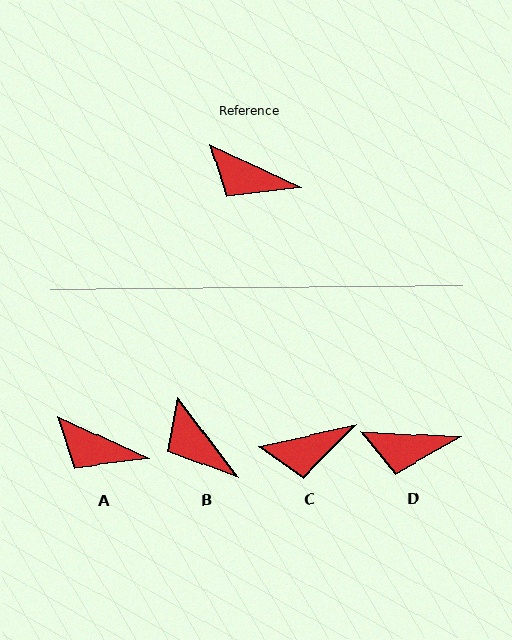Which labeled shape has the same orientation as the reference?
A.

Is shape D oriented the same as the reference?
No, it is off by about 22 degrees.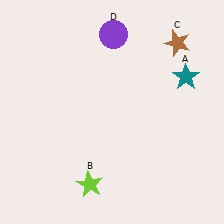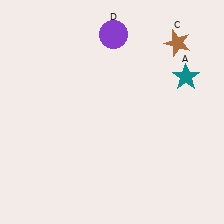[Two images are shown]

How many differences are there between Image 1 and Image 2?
There is 1 difference between the two images.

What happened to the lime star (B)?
The lime star (B) was removed in Image 2. It was in the bottom-left area of Image 1.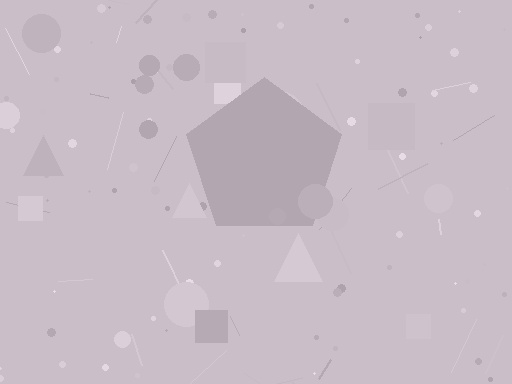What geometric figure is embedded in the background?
A pentagon is embedded in the background.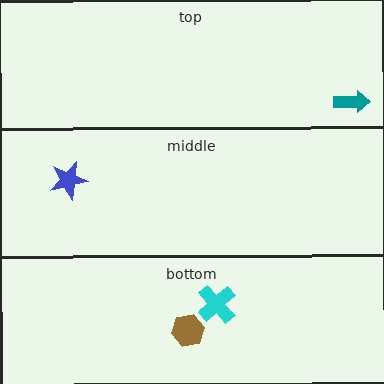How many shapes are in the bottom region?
2.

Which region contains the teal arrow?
The top region.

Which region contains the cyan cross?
The bottom region.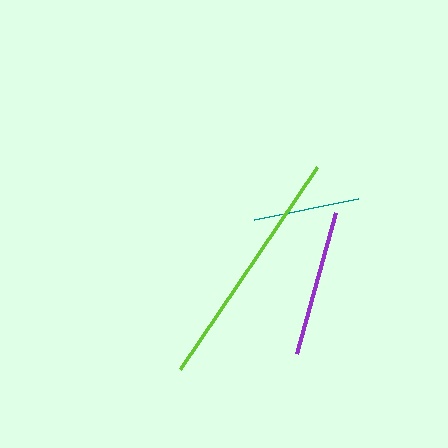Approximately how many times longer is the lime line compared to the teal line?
The lime line is approximately 2.3 times the length of the teal line.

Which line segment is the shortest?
The teal line is the shortest at approximately 105 pixels.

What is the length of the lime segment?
The lime segment is approximately 245 pixels long.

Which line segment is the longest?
The lime line is the longest at approximately 245 pixels.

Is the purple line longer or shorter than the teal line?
The purple line is longer than the teal line.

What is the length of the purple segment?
The purple segment is approximately 146 pixels long.